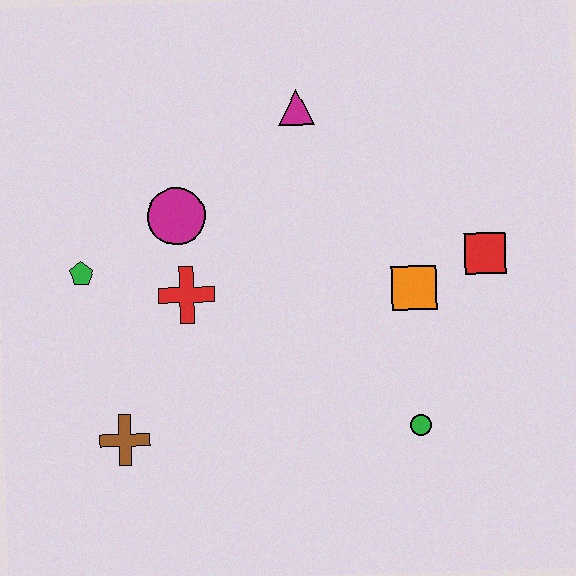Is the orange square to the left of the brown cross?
No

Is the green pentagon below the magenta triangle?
Yes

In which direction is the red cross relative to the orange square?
The red cross is to the left of the orange square.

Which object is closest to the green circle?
The orange square is closest to the green circle.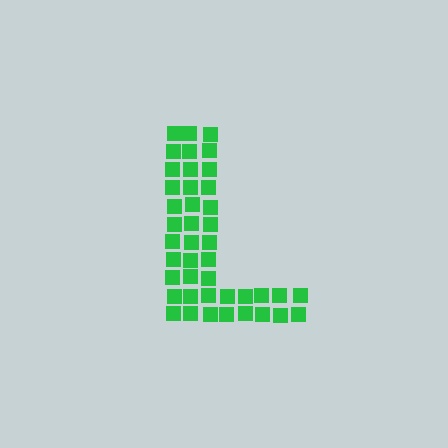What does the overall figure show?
The overall figure shows the letter L.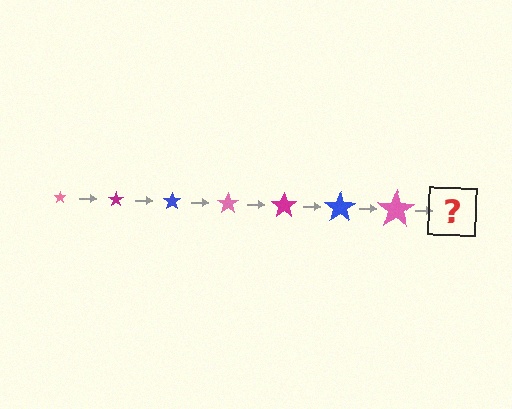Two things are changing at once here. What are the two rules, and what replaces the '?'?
The two rules are that the star grows larger each step and the color cycles through pink, magenta, and blue. The '?' should be a magenta star, larger than the previous one.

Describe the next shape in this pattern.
It should be a magenta star, larger than the previous one.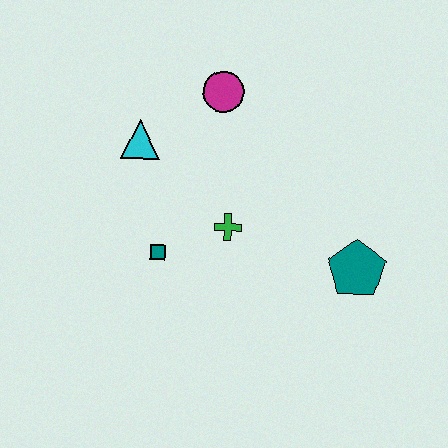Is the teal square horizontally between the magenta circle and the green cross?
No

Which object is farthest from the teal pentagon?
The cyan triangle is farthest from the teal pentagon.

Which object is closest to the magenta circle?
The cyan triangle is closest to the magenta circle.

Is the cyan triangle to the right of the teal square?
No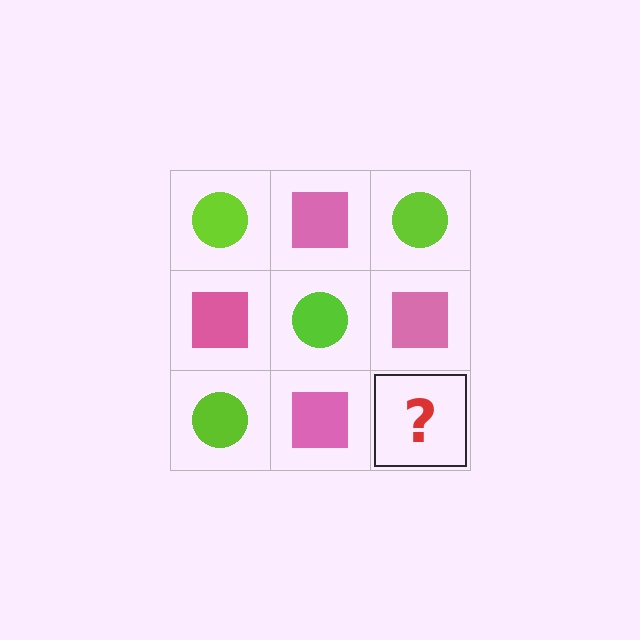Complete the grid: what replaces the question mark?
The question mark should be replaced with a lime circle.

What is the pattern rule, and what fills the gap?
The rule is that it alternates lime circle and pink square in a checkerboard pattern. The gap should be filled with a lime circle.